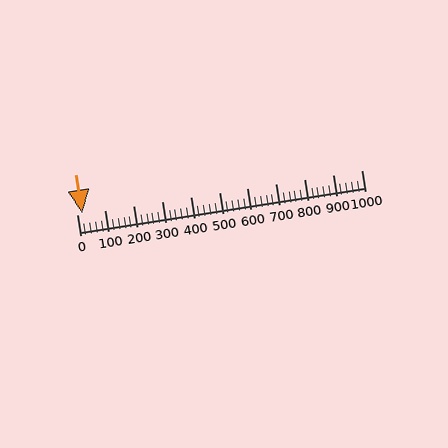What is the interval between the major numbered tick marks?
The major tick marks are spaced 100 units apart.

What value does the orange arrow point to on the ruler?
The orange arrow points to approximately 20.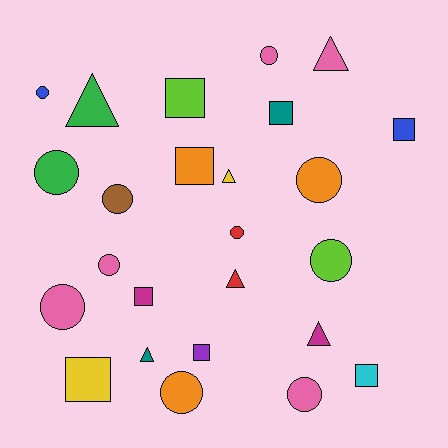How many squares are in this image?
There are 8 squares.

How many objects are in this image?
There are 25 objects.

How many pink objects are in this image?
There are 5 pink objects.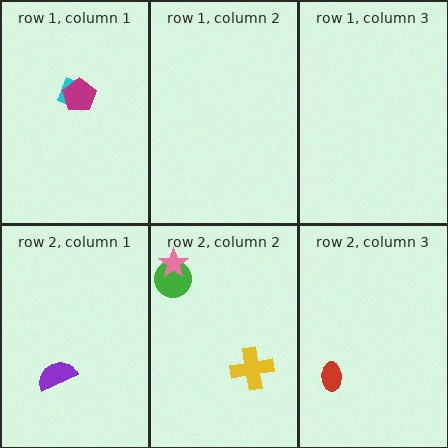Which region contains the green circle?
The row 2, column 2 region.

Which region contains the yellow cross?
The row 2, column 2 region.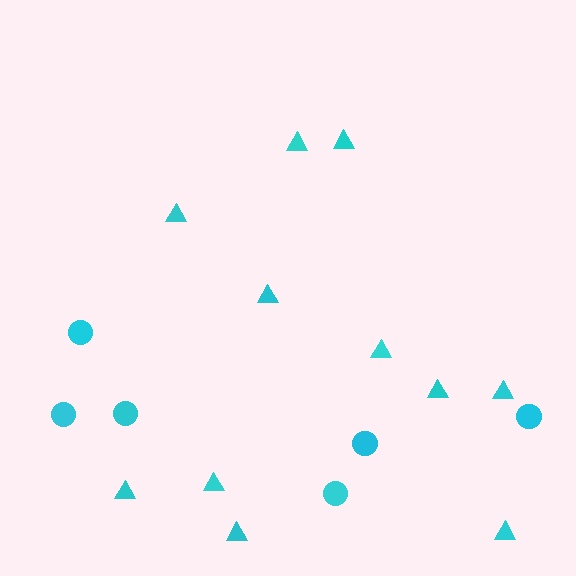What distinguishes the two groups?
There are 2 groups: one group of circles (6) and one group of triangles (11).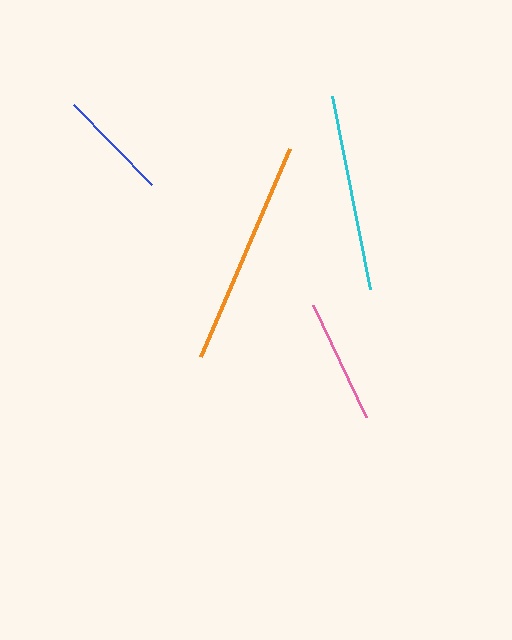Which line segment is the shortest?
The blue line is the shortest at approximately 112 pixels.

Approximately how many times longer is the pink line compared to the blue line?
The pink line is approximately 1.1 times the length of the blue line.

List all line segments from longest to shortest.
From longest to shortest: orange, cyan, pink, blue.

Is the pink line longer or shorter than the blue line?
The pink line is longer than the blue line.